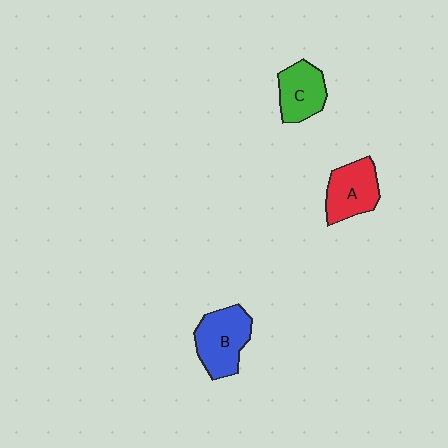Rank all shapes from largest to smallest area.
From largest to smallest: B (blue), A (red), C (green).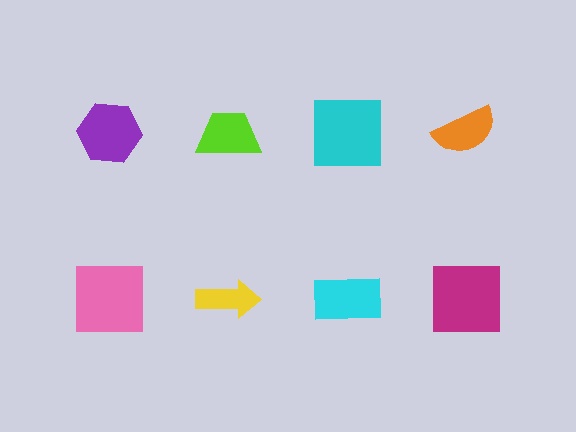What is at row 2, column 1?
A pink square.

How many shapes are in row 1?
4 shapes.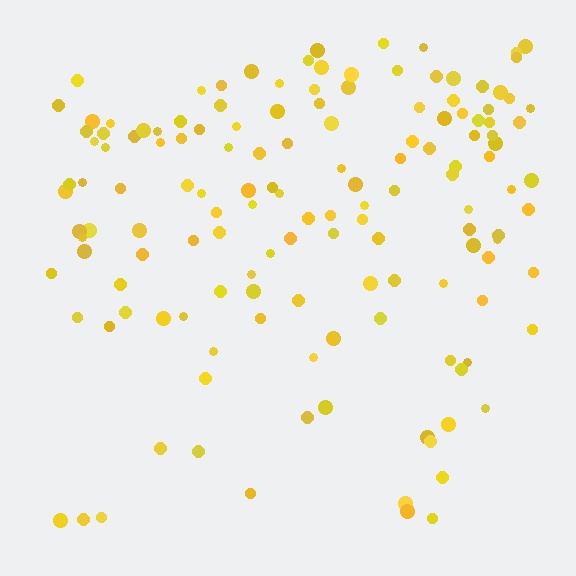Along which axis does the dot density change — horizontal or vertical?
Vertical.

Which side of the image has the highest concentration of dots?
The top.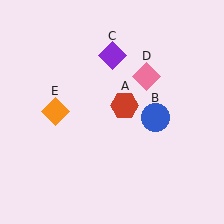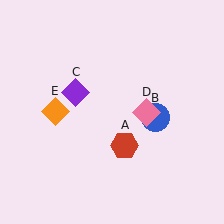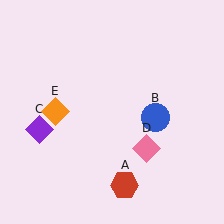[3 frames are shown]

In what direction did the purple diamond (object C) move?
The purple diamond (object C) moved down and to the left.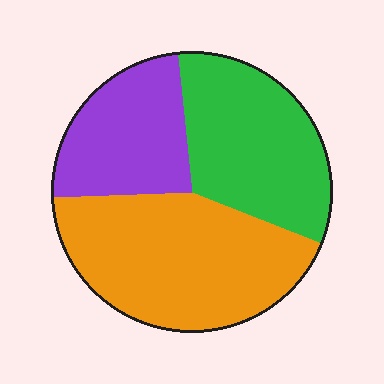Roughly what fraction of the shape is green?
Green covers 33% of the shape.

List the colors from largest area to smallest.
From largest to smallest: orange, green, purple.